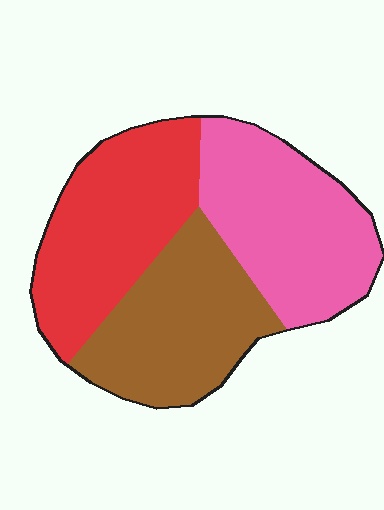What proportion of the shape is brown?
Brown covers about 30% of the shape.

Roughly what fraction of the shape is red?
Red covers 34% of the shape.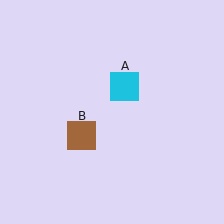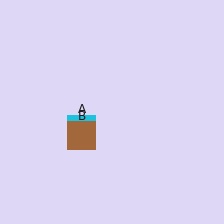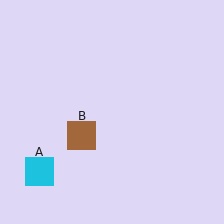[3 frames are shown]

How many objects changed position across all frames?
1 object changed position: cyan square (object A).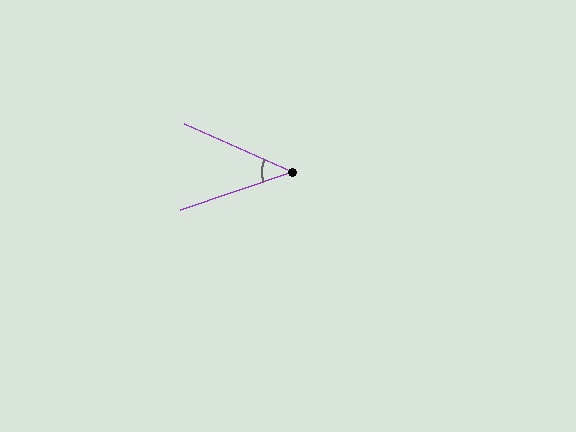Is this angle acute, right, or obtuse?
It is acute.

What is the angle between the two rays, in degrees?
Approximately 42 degrees.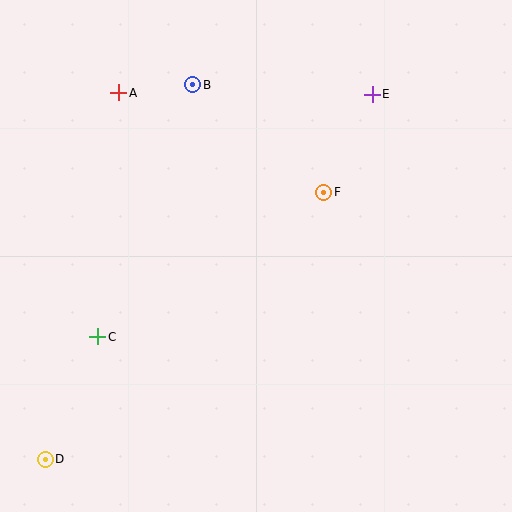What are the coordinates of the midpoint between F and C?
The midpoint between F and C is at (211, 264).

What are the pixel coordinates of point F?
Point F is at (324, 192).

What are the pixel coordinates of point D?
Point D is at (45, 459).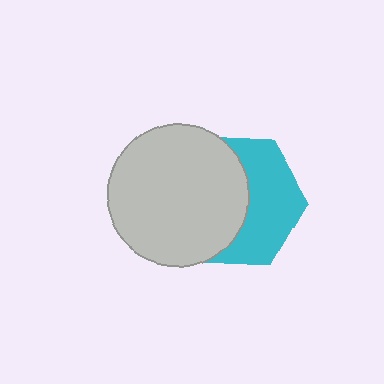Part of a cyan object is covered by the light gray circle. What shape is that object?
It is a hexagon.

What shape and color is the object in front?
The object in front is a light gray circle.